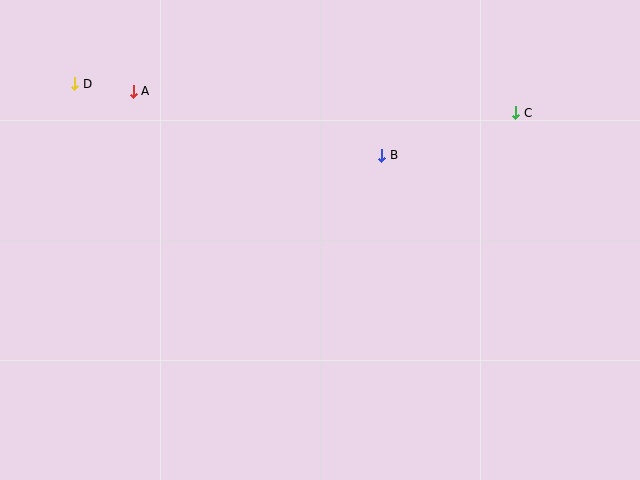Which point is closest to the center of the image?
Point B at (382, 155) is closest to the center.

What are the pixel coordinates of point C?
Point C is at (516, 113).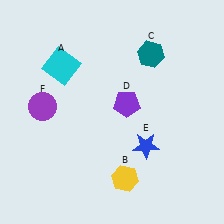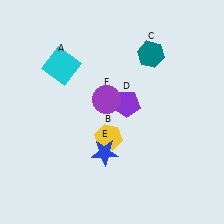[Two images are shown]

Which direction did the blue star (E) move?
The blue star (E) moved left.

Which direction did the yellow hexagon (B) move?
The yellow hexagon (B) moved up.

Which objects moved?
The objects that moved are: the yellow hexagon (B), the blue star (E), the purple circle (F).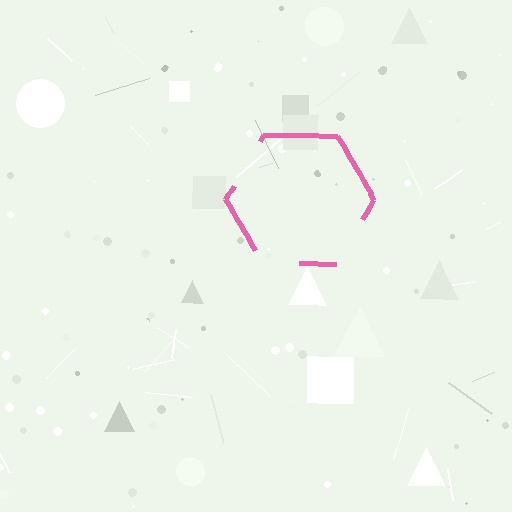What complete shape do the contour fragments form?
The contour fragments form a hexagon.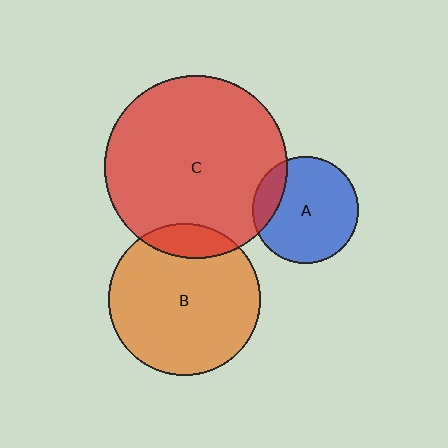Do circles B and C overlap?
Yes.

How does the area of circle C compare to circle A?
Approximately 2.9 times.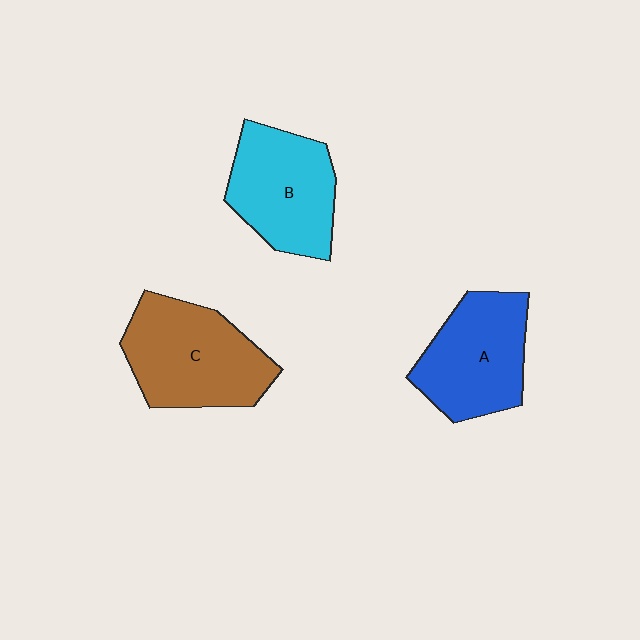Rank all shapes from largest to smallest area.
From largest to smallest: C (brown), B (cyan), A (blue).